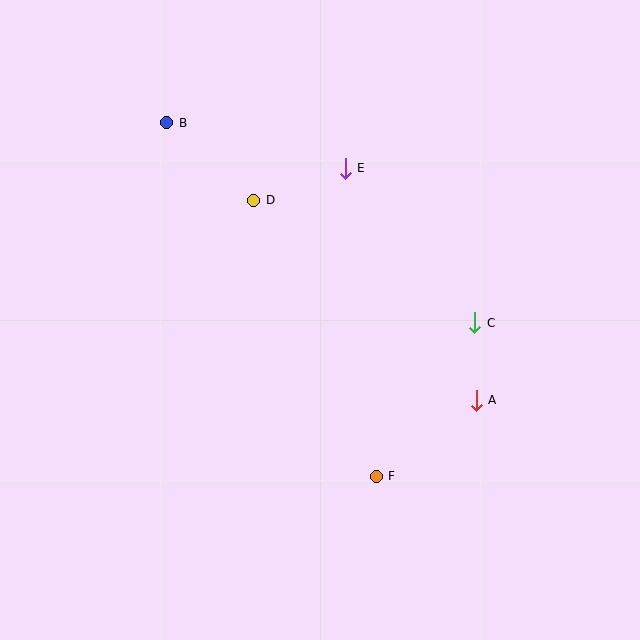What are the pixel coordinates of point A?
Point A is at (476, 400).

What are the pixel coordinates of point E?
Point E is at (345, 168).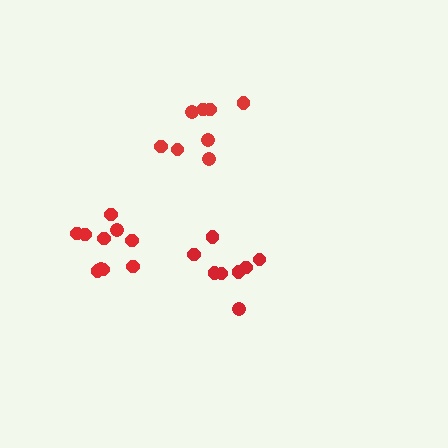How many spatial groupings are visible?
There are 3 spatial groupings.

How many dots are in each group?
Group 1: 10 dots, Group 2: 8 dots, Group 3: 8 dots (26 total).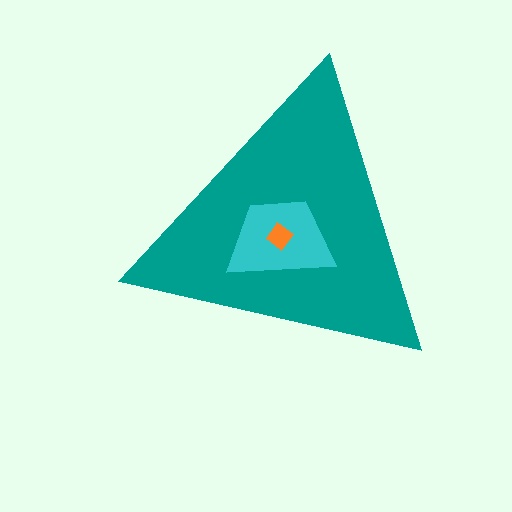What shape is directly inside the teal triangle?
The cyan trapezoid.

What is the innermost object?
The orange diamond.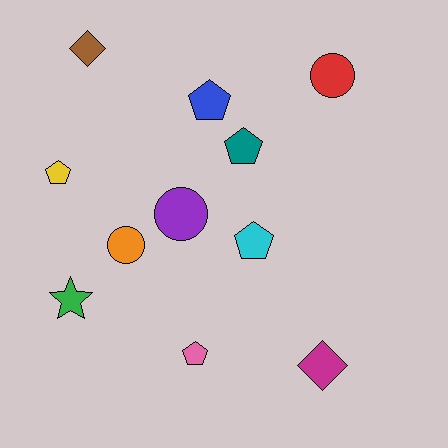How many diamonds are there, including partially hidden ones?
There are 2 diamonds.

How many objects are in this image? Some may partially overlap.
There are 11 objects.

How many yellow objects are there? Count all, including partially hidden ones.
There is 1 yellow object.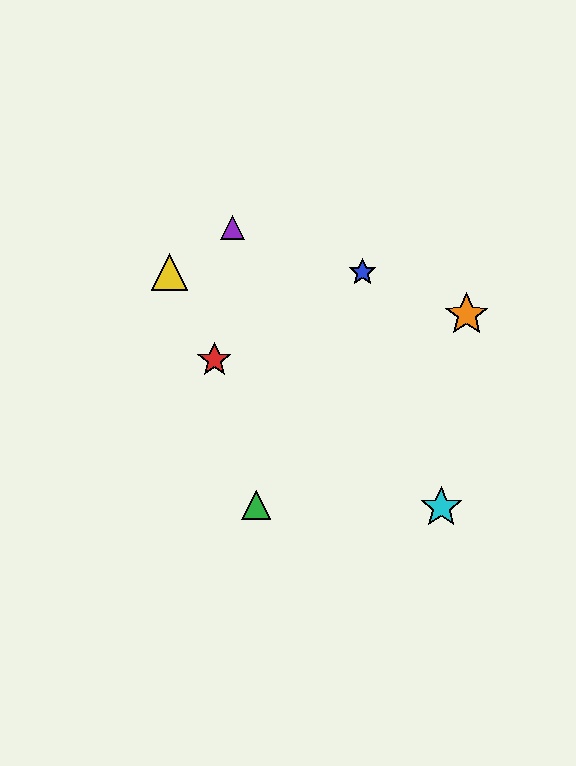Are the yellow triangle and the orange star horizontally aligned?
No, the yellow triangle is at y≈272 and the orange star is at y≈315.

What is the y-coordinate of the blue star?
The blue star is at y≈272.